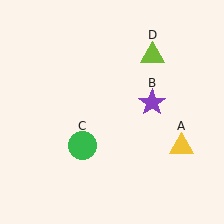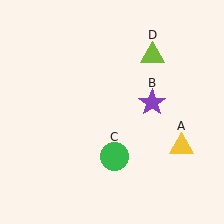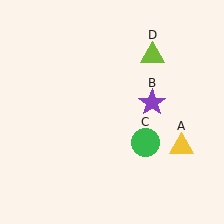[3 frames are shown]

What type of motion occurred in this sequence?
The green circle (object C) rotated counterclockwise around the center of the scene.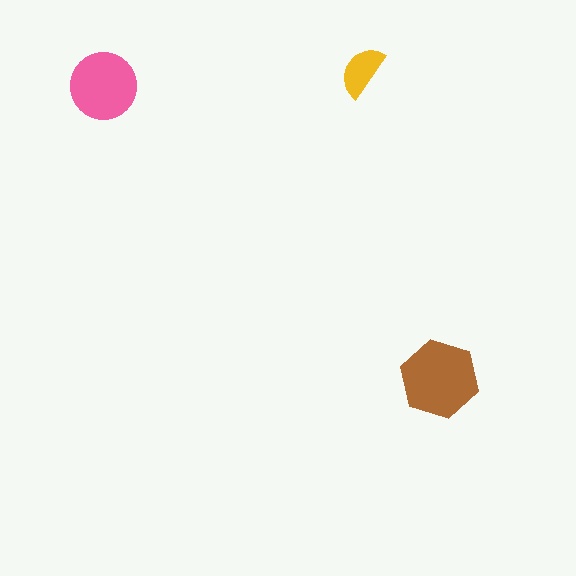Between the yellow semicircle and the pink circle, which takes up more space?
The pink circle.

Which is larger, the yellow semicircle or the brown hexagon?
The brown hexagon.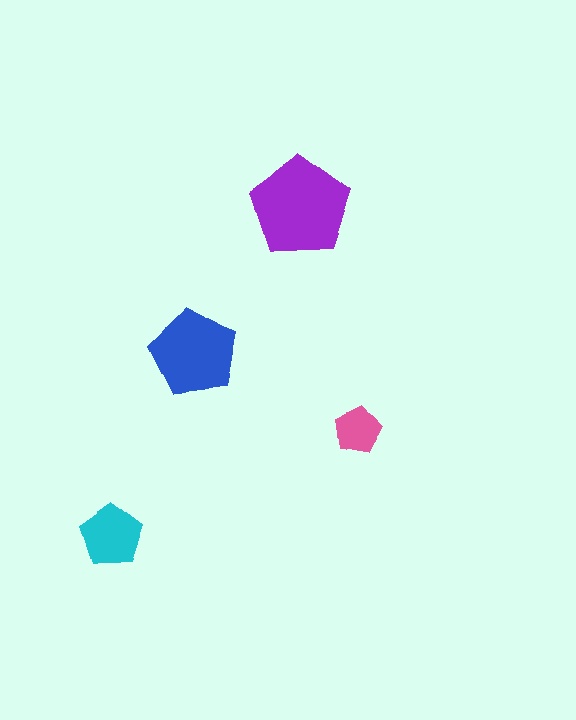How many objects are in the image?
There are 4 objects in the image.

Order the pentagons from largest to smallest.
the purple one, the blue one, the cyan one, the pink one.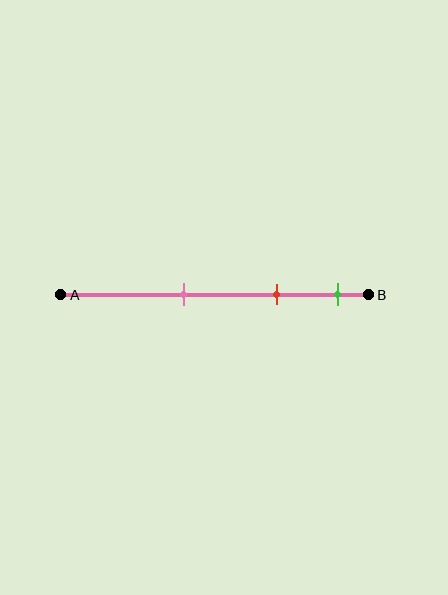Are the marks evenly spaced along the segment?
Yes, the marks are approximately evenly spaced.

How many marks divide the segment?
There are 3 marks dividing the segment.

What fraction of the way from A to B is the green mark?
The green mark is approximately 90% (0.9) of the way from A to B.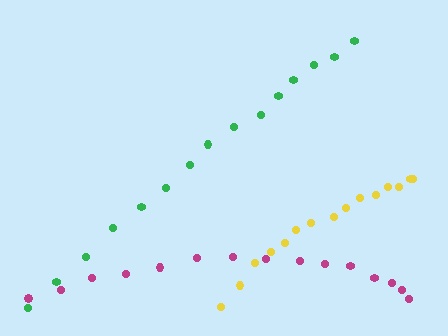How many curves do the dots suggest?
There are 3 distinct paths.